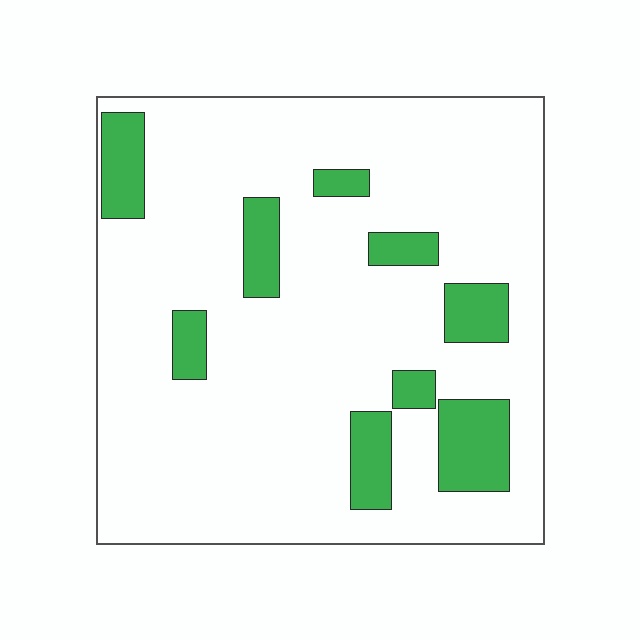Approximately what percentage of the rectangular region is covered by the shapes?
Approximately 15%.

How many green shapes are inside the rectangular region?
9.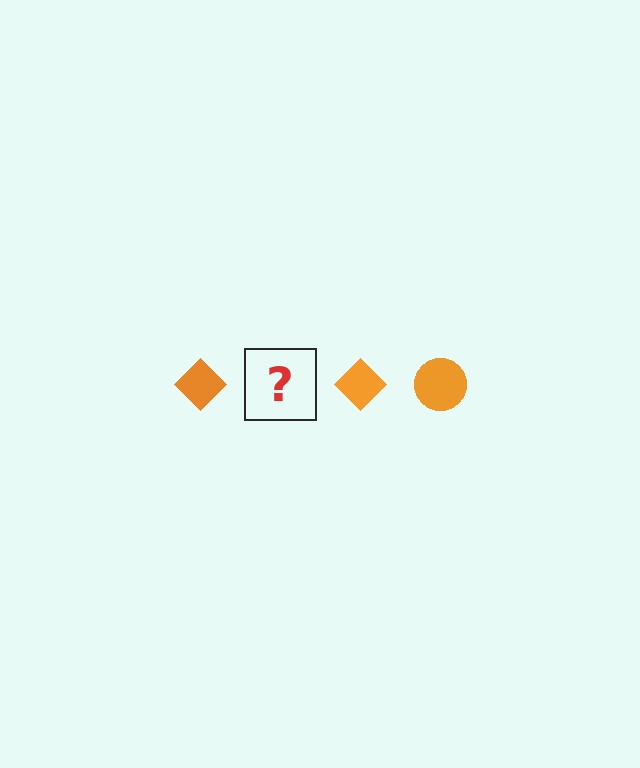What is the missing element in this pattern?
The missing element is an orange circle.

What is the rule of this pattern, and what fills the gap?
The rule is that the pattern cycles through diamond, circle shapes in orange. The gap should be filled with an orange circle.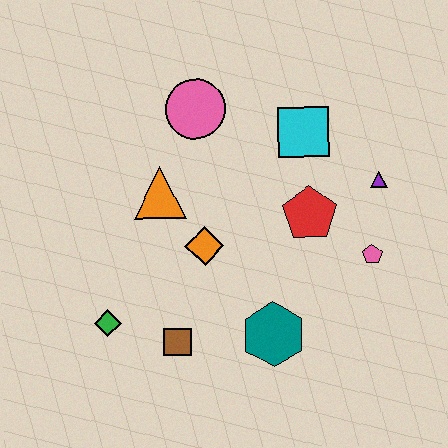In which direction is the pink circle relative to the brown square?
The pink circle is above the brown square.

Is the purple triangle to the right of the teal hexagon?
Yes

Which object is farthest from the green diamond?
The purple triangle is farthest from the green diamond.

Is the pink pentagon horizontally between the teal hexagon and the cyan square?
No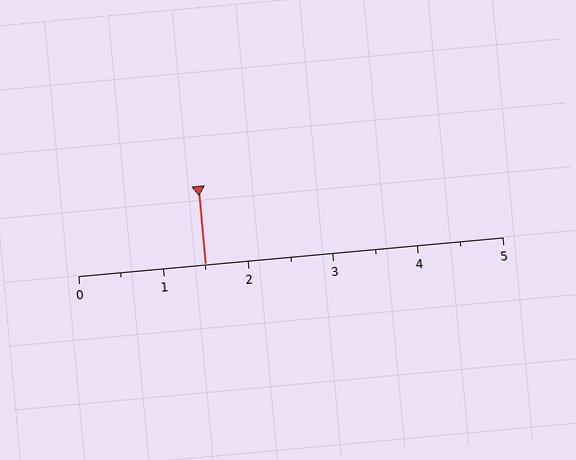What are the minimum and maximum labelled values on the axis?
The axis runs from 0 to 5.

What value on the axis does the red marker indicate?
The marker indicates approximately 1.5.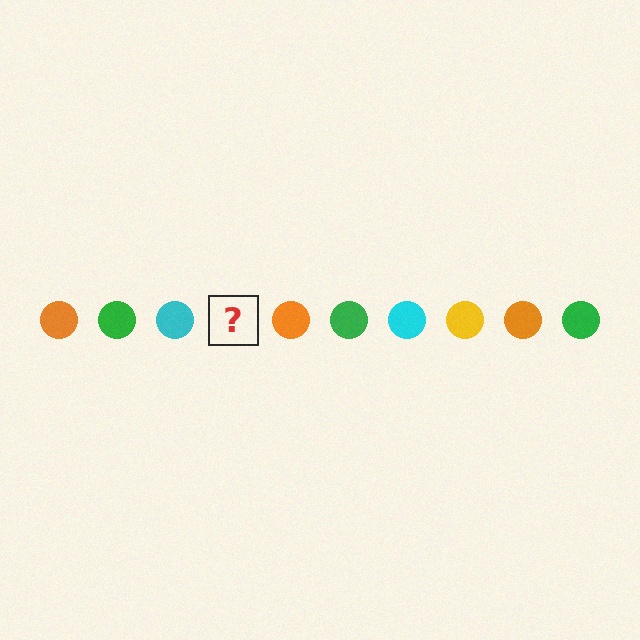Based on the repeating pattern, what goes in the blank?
The blank should be a yellow circle.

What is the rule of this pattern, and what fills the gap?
The rule is that the pattern cycles through orange, green, cyan, yellow circles. The gap should be filled with a yellow circle.